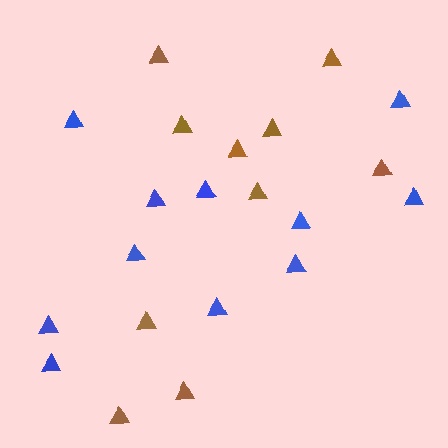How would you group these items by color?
There are 2 groups: one group of blue triangles (11) and one group of brown triangles (10).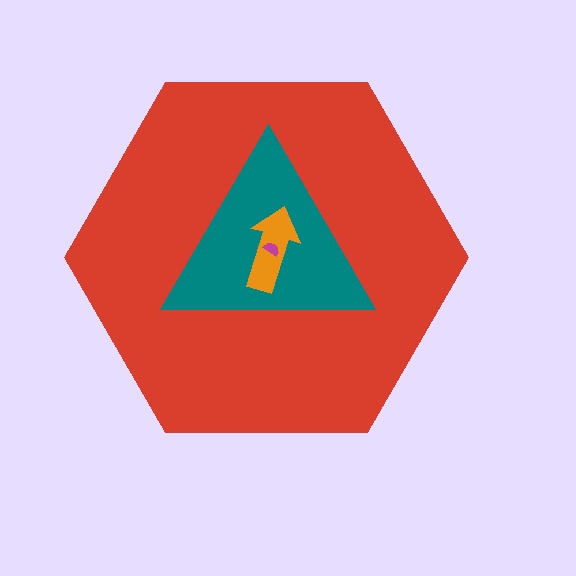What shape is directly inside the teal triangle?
The orange arrow.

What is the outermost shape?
The red hexagon.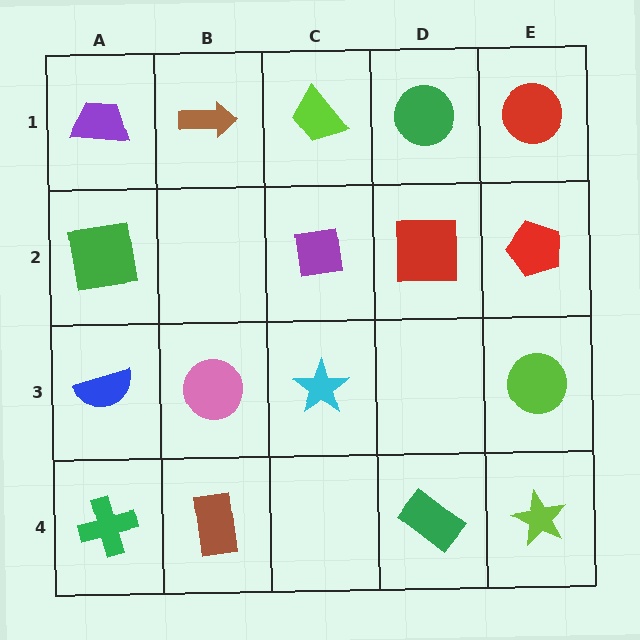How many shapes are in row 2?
4 shapes.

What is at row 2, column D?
A red square.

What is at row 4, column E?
A lime star.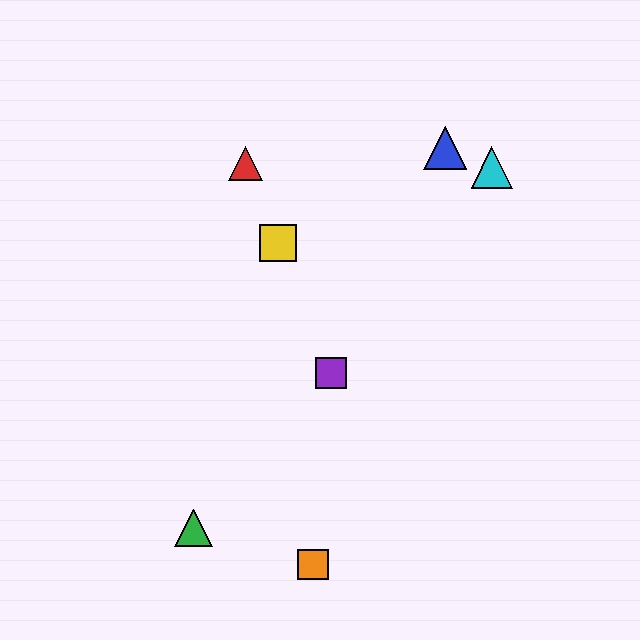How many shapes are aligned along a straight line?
3 shapes (the red triangle, the yellow square, the purple square) are aligned along a straight line.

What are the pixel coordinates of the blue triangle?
The blue triangle is at (445, 148).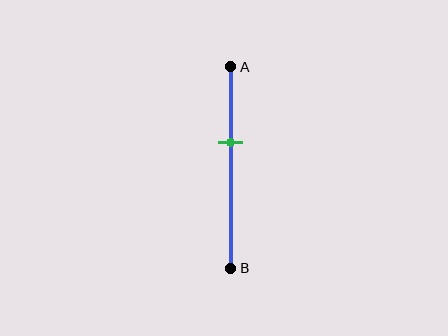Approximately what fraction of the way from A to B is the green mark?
The green mark is approximately 40% of the way from A to B.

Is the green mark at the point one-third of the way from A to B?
No, the mark is at about 40% from A, not at the 33% one-third point.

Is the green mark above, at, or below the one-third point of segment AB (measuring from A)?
The green mark is below the one-third point of segment AB.